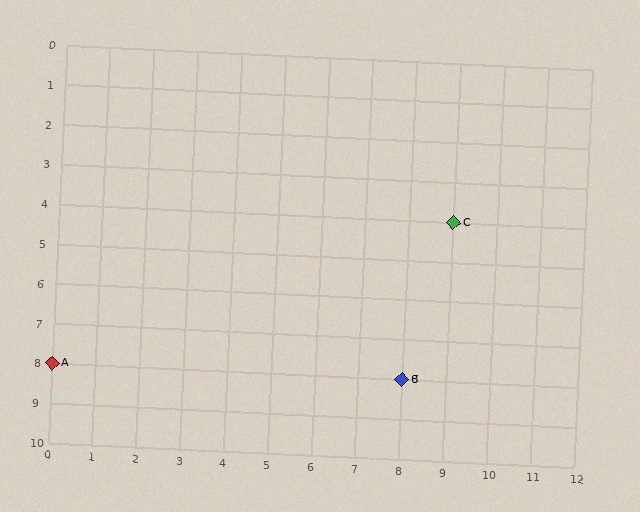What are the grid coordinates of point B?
Point B is at grid coordinates (8, 8).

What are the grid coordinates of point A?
Point A is at grid coordinates (0, 8).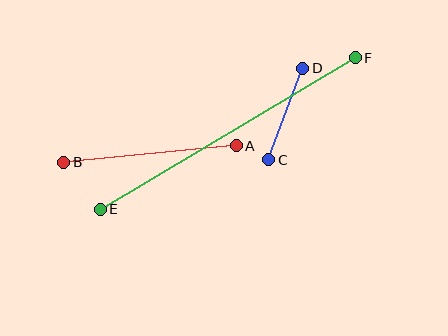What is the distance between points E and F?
The distance is approximately 297 pixels.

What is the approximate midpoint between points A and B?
The midpoint is at approximately (150, 154) pixels.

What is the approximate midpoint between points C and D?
The midpoint is at approximately (286, 114) pixels.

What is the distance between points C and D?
The distance is approximately 97 pixels.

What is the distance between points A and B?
The distance is approximately 173 pixels.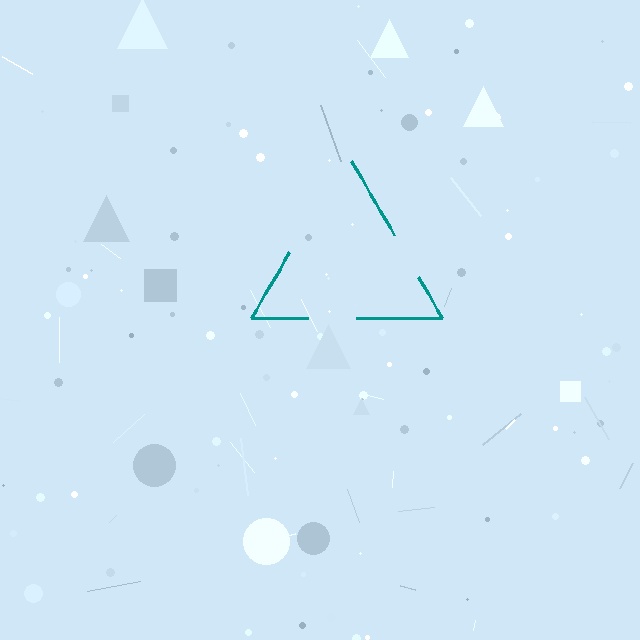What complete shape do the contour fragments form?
The contour fragments form a triangle.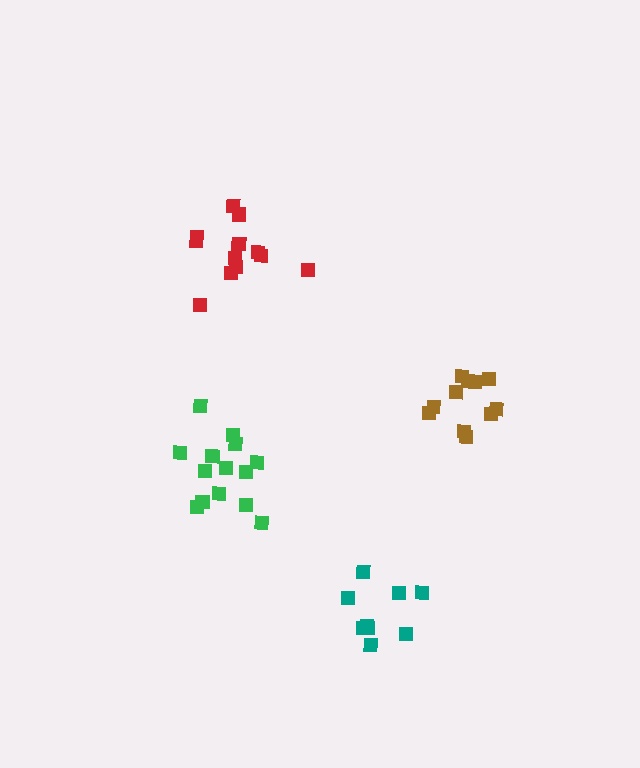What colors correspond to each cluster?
The clusters are colored: teal, red, green, brown.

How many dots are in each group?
Group 1: 9 dots, Group 2: 12 dots, Group 3: 14 dots, Group 4: 11 dots (46 total).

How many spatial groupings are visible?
There are 4 spatial groupings.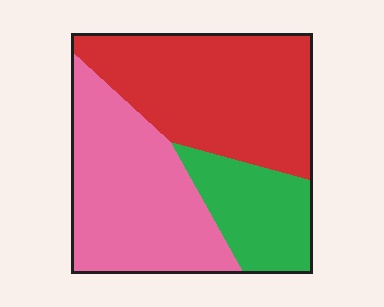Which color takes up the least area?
Green, at roughly 20%.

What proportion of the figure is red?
Red takes up between a quarter and a half of the figure.